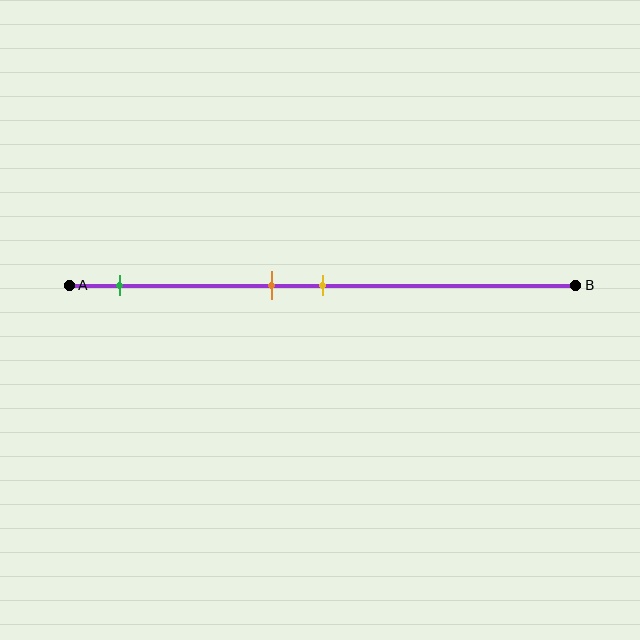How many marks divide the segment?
There are 3 marks dividing the segment.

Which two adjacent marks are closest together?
The orange and yellow marks are the closest adjacent pair.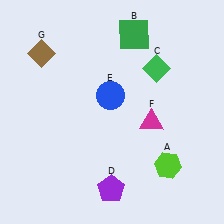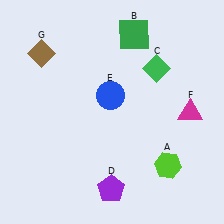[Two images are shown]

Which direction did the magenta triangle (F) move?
The magenta triangle (F) moved right.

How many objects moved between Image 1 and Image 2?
1 object moved between the two images.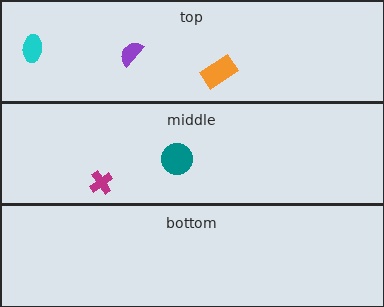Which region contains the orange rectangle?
The top region.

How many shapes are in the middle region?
2.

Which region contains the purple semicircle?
The top region.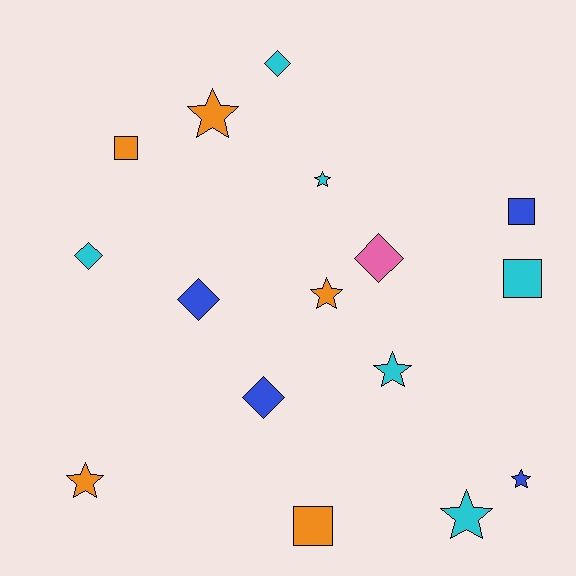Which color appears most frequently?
Cyan, with 6 objects.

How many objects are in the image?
There are 16 objects.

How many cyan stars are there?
There are 3 cyan stars.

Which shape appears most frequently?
Star, with 7 objects.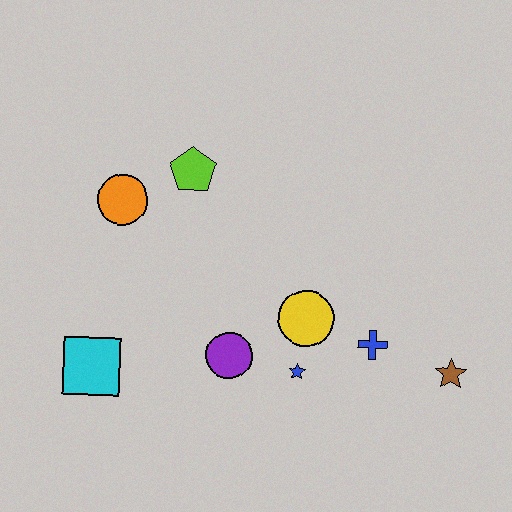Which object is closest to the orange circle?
The lime pentagon is closest to the orange circle.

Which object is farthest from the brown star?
The orange circle is farthest from the brown star.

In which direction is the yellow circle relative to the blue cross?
The yellow circle is to the left of the blue cross.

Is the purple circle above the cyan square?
Yes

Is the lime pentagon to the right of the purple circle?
No